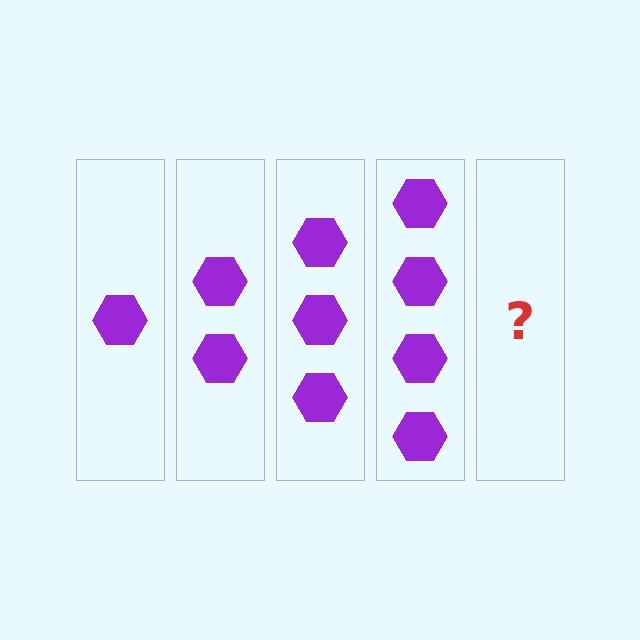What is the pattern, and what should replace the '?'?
The pattern is that each step adds one more hexagon. The '?' should be 5 hexagons.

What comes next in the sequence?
The next element should be 5 hexagons.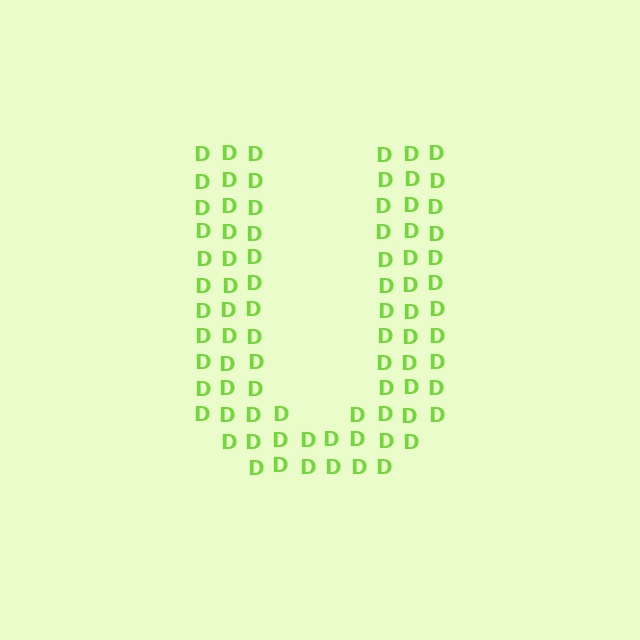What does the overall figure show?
The overall figure shows the letter U.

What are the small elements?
The small elements are letter D's.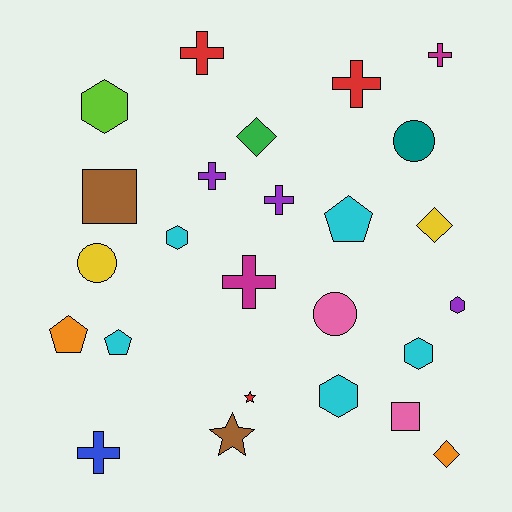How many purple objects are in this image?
There are 3 purple objects.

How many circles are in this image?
There are 3 circles.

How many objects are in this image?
There are 25 objects.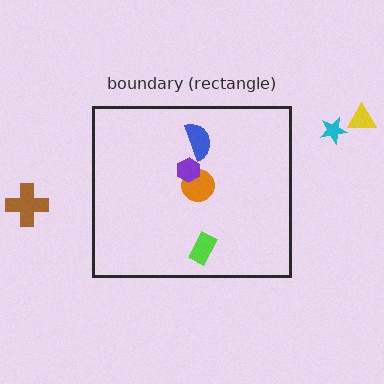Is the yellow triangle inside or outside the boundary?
Outside.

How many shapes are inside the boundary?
4 inside, 3 outside.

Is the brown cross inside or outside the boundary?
Outside.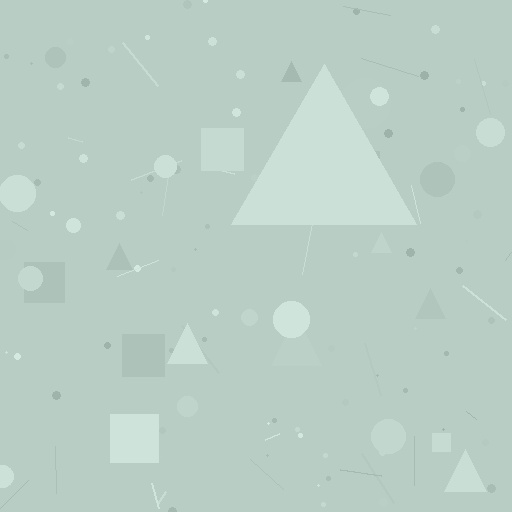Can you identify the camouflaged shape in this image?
The camouflaged shape is a triangle.